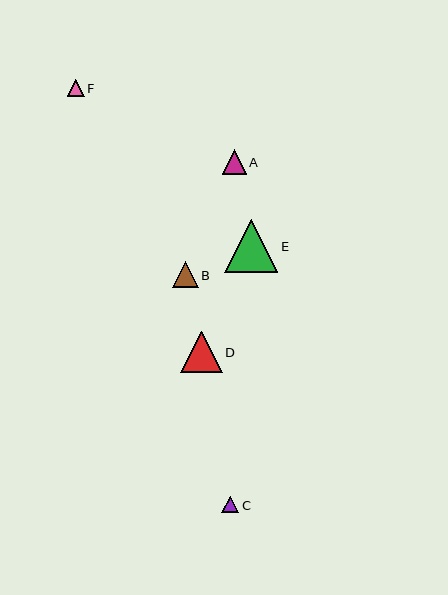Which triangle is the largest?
Triangle E is the largest with a size of approximately 53 pixels.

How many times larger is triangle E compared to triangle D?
Triangle E is approximately 1.3 times the size of triangle D.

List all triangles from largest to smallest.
From largest to smallest: E, D, B, A, F, C.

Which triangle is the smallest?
Triangle C is the smallest with a size of approximately 17 pixels.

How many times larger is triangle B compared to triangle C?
Triangle B is approximately 1.5 times the size of triangle C.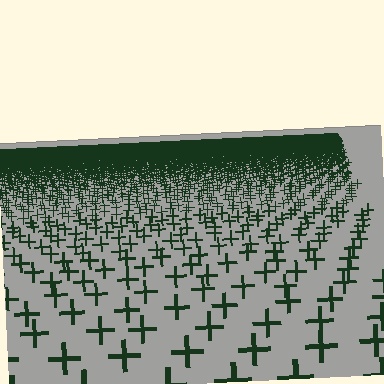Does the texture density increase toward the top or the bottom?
Density increases toward the top.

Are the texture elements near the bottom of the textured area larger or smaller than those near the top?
Larger. Near the bottom, elements are closer to the viewer and appear at a bigger on-screen size.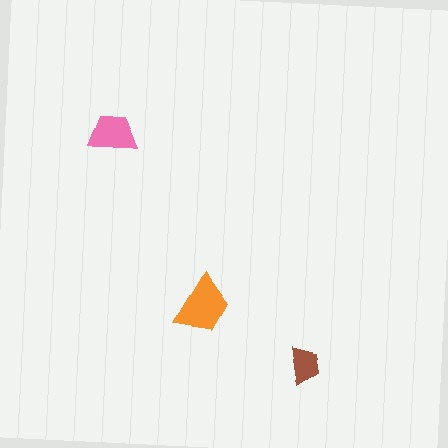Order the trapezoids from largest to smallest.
the orange one, the pink one, the brown one.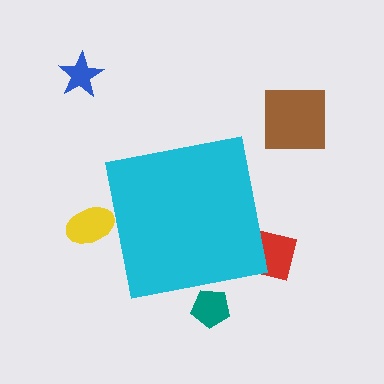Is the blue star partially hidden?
No, the blue star is fully visible.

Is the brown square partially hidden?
No, the brown square is fully visible.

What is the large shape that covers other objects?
A cyan square.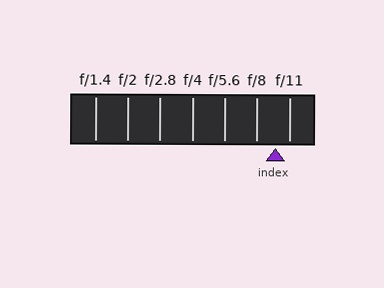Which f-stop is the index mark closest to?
The index mark is closest to f/11.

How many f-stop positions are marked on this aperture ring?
There are 7 f-stop positions marked.